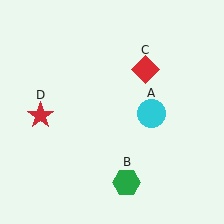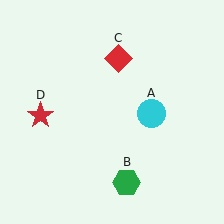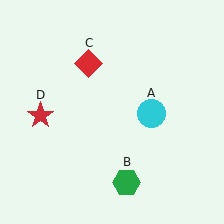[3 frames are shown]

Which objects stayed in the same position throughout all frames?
Cyan circle (object A) and green hexagon (object B) and red star (object D) remained stationary.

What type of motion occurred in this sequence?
The red diamond (object C) rotated counterclockwise around the center of the scene.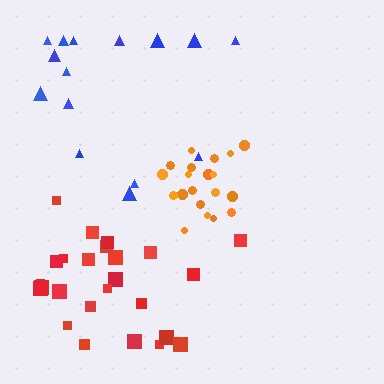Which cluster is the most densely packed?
Orange.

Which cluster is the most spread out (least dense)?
Blue.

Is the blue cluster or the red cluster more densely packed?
Red.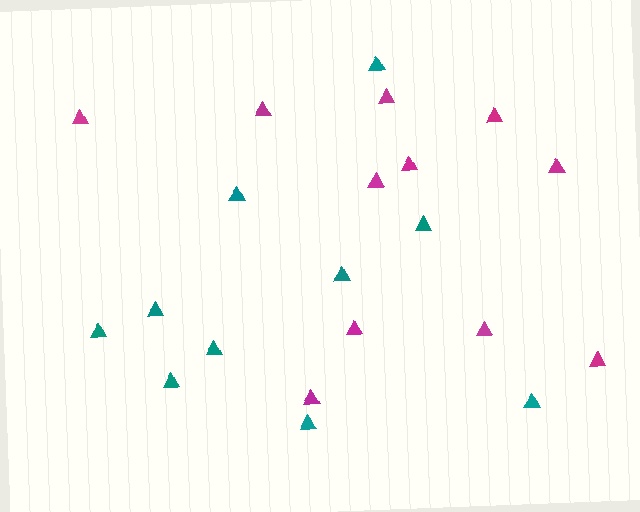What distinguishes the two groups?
There are 2 groups: one group of magenta triangles (11) and one group of teal triangles (10).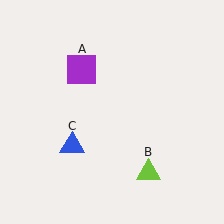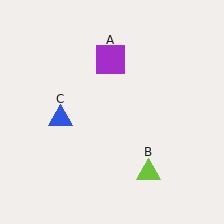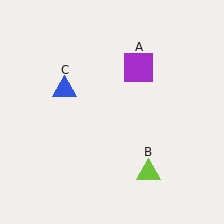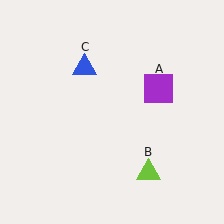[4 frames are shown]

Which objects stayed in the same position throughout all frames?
Lime triangle (object B) remained stationary.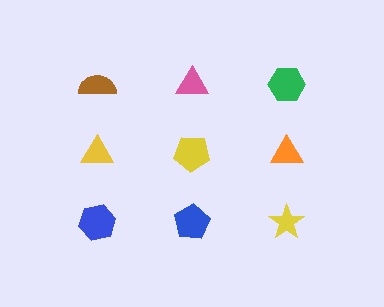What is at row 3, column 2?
A blue pentagon.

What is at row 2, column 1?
A yellow triangle.